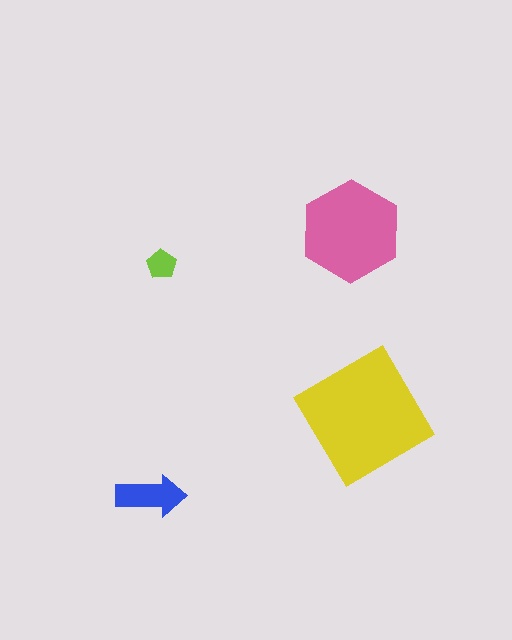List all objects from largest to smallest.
The yellow diamond, the pink hexagon, the blue arrow, the lime pentagon.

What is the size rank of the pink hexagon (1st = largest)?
2nd.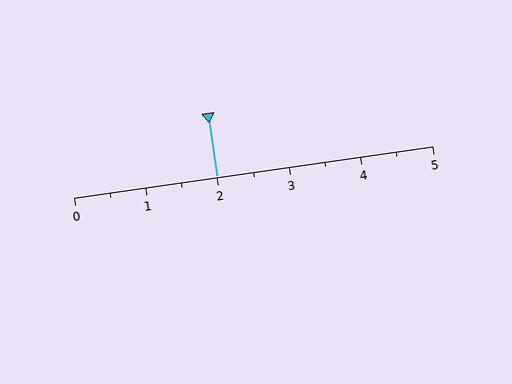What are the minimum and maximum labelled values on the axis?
The axis runs from 0 to 5.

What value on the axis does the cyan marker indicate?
The marker indicates approximately 2.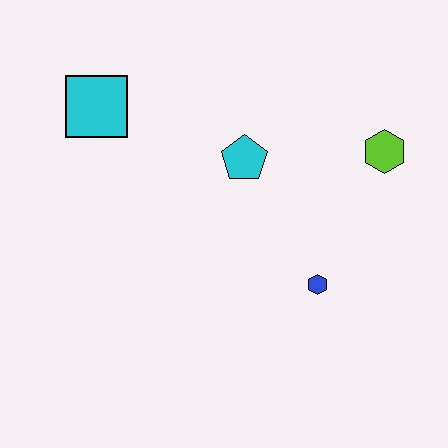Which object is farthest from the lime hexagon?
The cyan square is farthest from the lime hexagon.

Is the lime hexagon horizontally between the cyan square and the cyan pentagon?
No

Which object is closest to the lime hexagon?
The cyan pentagon is closest to the lime hexagon.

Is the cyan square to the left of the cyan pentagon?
Yes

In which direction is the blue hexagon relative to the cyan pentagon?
The blue hexagon is below the cyan pentagon.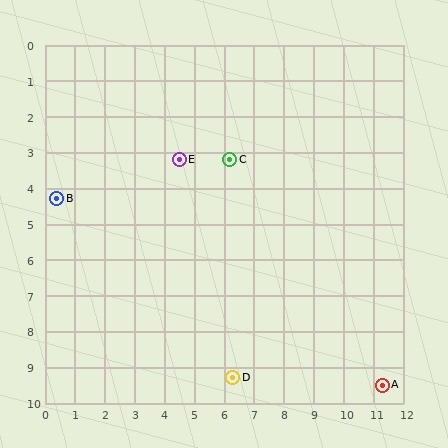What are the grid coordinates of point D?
Point D is at approximately (6.3, 9.3).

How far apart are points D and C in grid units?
Points D and C are about 6.1 grid units apart.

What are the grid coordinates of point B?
Point B is at approximately (0.4, 4.3).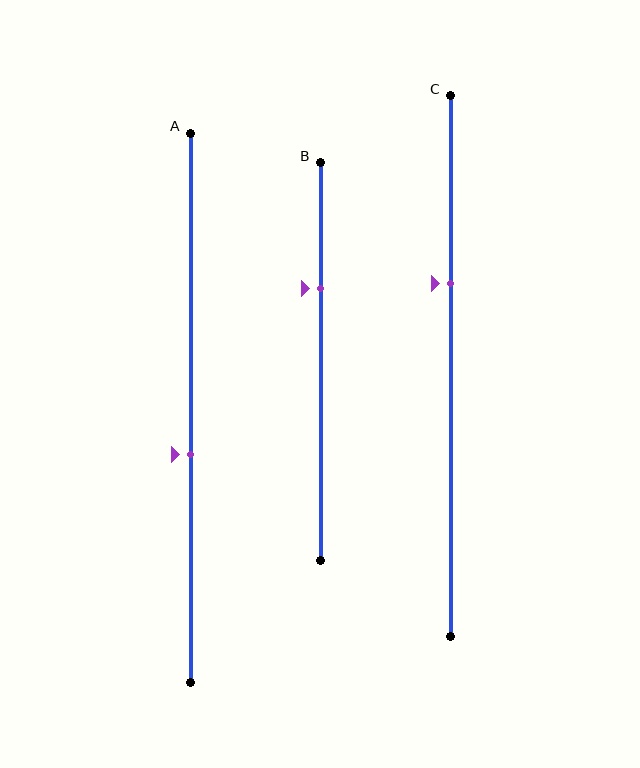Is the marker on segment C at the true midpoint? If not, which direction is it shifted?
No, the marker on segment C is shifted upward by about 15% of the segment length.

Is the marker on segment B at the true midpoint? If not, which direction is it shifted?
No, the marker on segment B is shifted upward by about 18% of the segment length.